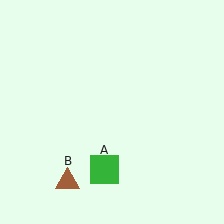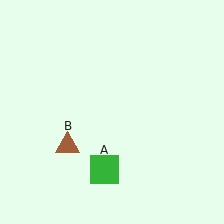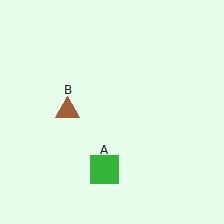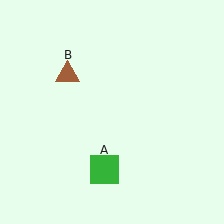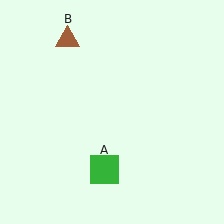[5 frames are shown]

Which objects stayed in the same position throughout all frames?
Green square (object A) remained stationary.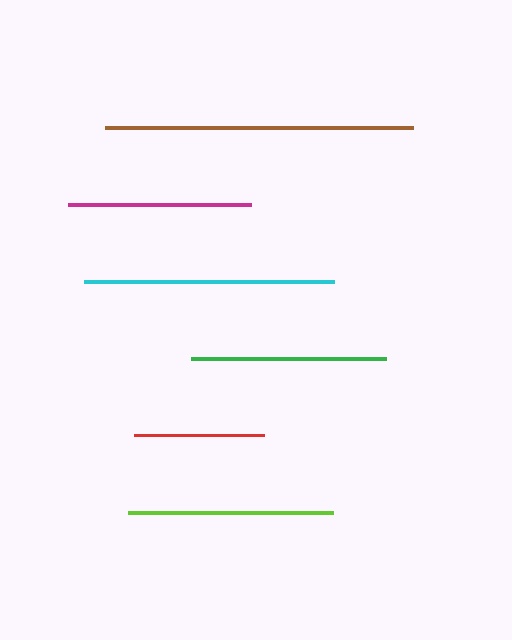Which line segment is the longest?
The brown line is the longest at approximately 309 pixels.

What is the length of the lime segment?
The lime segment is approximately 205 pixels long.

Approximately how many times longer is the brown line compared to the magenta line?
The brown line is approximately 1.7 times the length of the magenta line.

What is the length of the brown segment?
The brown segment is approximately 309 pixels long.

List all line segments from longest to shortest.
From longest to shortest: brown, cyan, lime, green, magenta, red.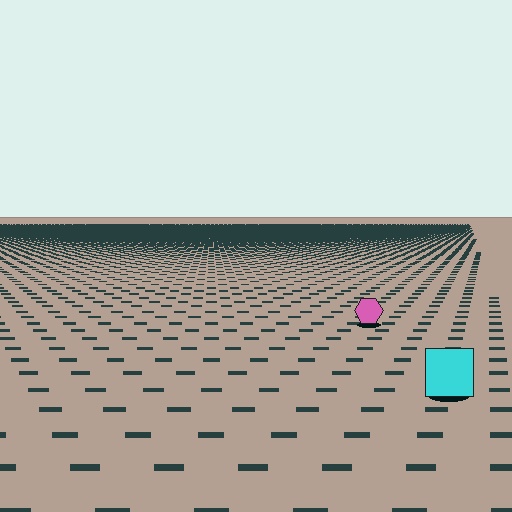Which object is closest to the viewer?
The cyan square is closest. The texture marks near it are larger and more spread out.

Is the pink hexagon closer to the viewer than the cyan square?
No. The cyan square is closer — you can tell from the texture gradient: the ground texture is coarser near it.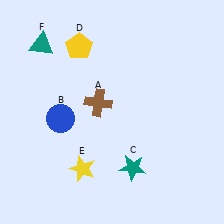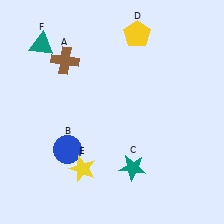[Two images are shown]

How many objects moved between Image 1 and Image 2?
3 objects moved between the two images.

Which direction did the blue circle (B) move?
The blue circle (B) moved down.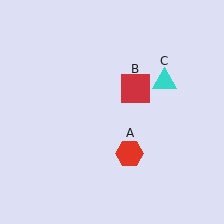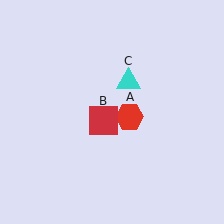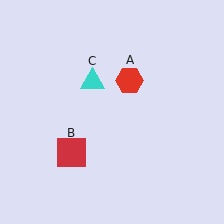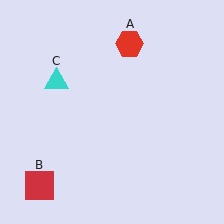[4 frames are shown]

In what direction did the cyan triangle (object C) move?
The cyan triangle (object C) moved left.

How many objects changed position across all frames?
3 objects changed position: red hexagon (object A), red square (object B), cyan triangle (object C).